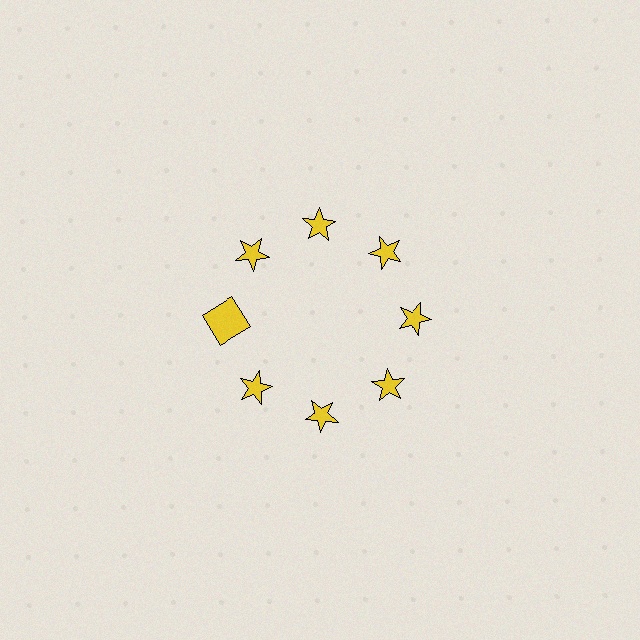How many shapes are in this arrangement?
There are 8 shapes arranged in a ring pattern.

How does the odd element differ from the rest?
It has a different shape: square instead of star.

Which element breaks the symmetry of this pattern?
The yellow square at roughly the 9 o'clock position breaks the symmetry. All other shapes are yellow stars.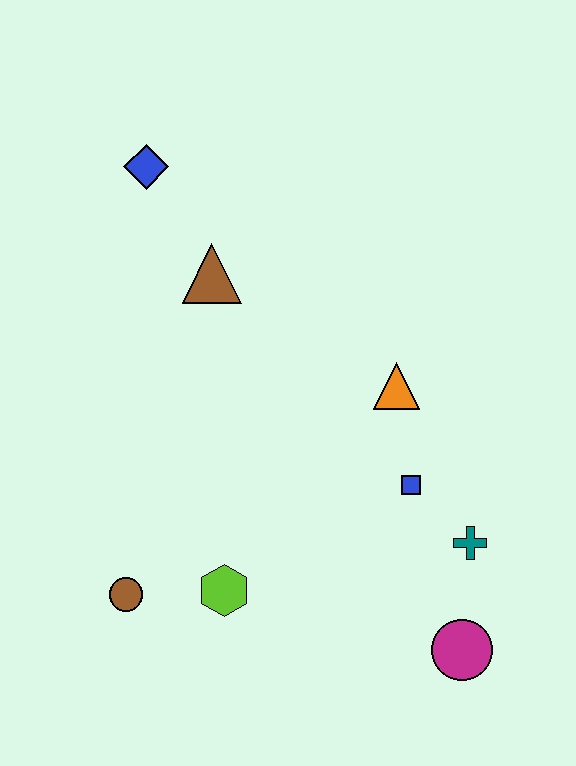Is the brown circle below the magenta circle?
No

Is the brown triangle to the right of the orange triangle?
No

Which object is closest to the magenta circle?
The teal cross is closest to the magenta circle.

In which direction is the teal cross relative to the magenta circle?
The teal cross is above the magenta circle.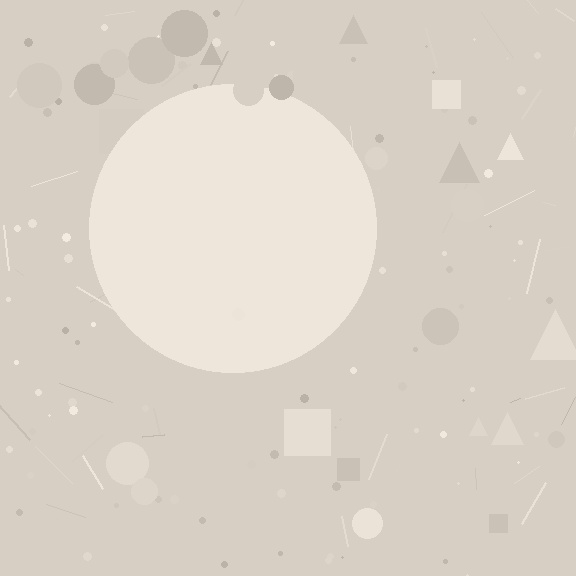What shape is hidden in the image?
A circle is hidden in the image.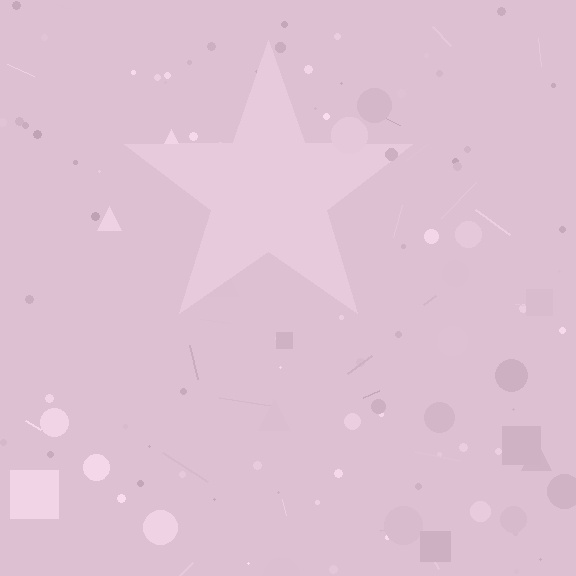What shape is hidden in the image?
A star is hidden in the image.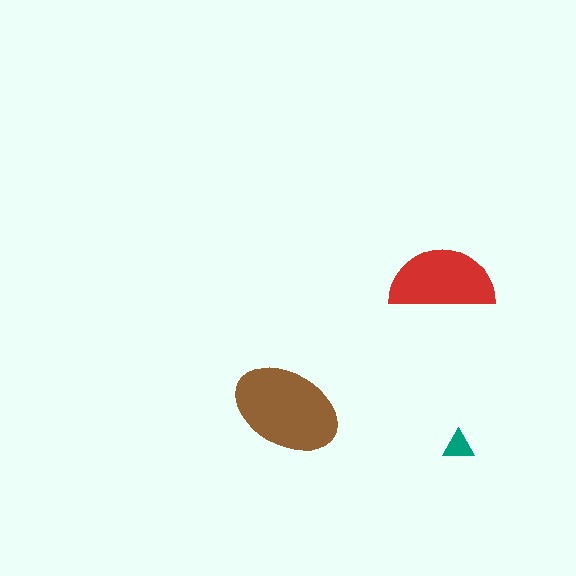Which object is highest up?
The red semicircle is topmost.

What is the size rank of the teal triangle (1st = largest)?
3rd.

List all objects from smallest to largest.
The teal triangle, the red semicircle, the brown ellipse.